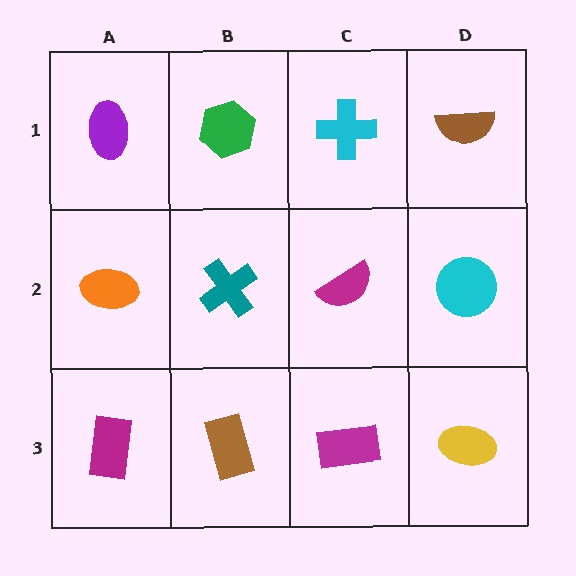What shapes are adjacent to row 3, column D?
A cyan circle (row 2, column D), a magenta rectangle (row 3, column C).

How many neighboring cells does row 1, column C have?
3.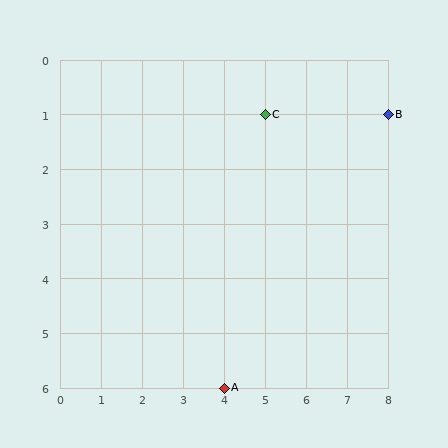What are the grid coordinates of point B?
Point B is at grid coordinates (8, 1).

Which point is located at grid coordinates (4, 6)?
Point A is at (4, 6).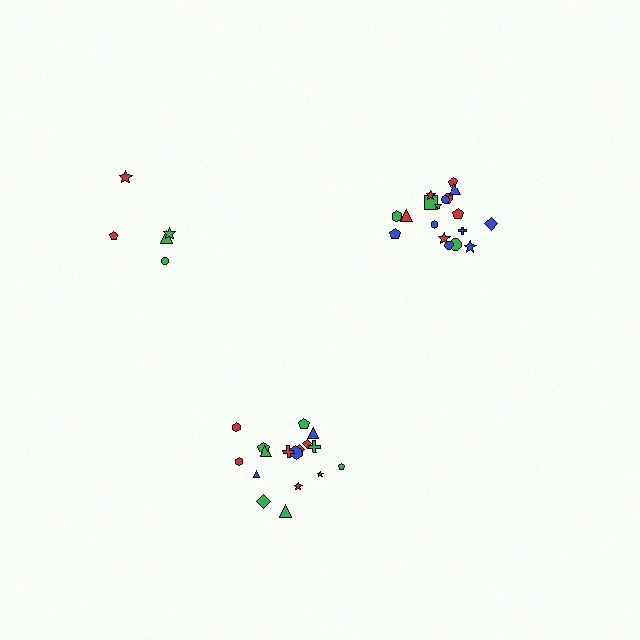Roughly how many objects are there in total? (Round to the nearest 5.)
Roughly 40 objects in total.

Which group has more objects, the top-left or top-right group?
The top-right group.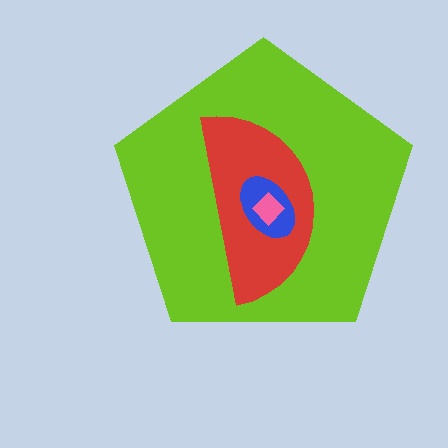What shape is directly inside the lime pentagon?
The red semicircle.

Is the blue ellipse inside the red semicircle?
Yes.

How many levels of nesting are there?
4.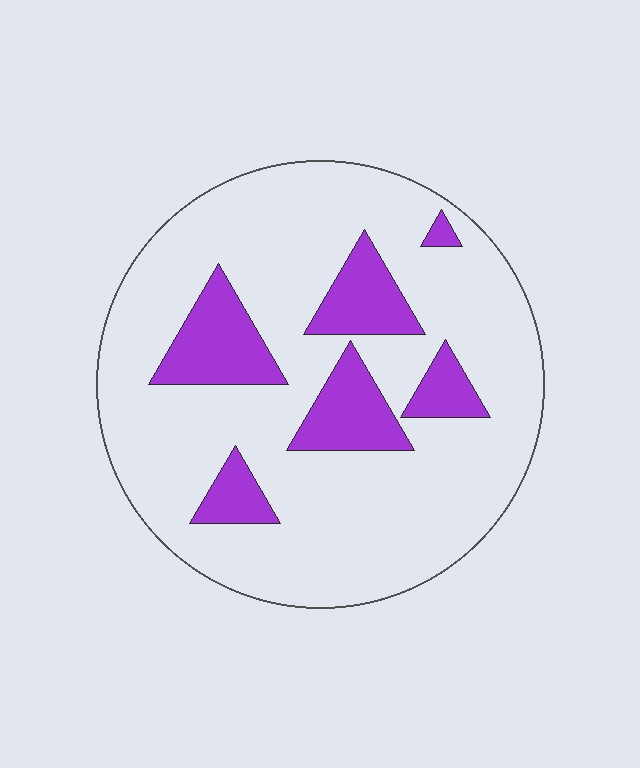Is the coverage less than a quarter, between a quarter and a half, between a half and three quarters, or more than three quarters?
Less than a quarter.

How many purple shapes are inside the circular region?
6.